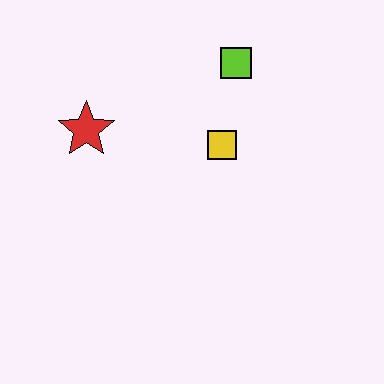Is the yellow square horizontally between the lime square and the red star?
Yes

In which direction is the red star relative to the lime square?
The red star is to the left of the lime square.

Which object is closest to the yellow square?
The lime square is closest to the yellow square.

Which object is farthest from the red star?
The lime square is farthest from the red star.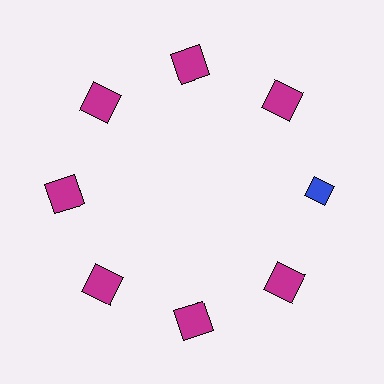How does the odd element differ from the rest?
It differs in both color (blue instead of magenta) and shape (diamond instead of square).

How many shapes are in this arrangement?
There are 8 shapes arranged in a ring pattern.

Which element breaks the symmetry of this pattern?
The blue diamond at roughly the 3 o'clock position breaks the symmetry. All other shapes are magenta squares.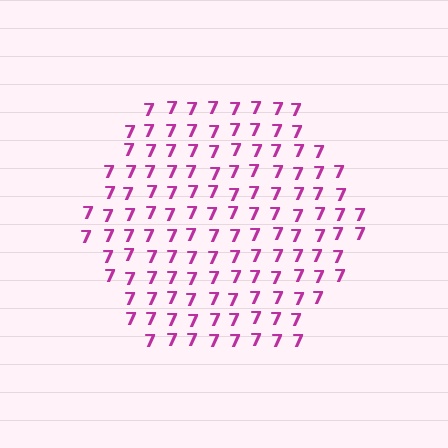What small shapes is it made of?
It is made of small digit 7's.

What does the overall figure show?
The overall figure shows a hexagon.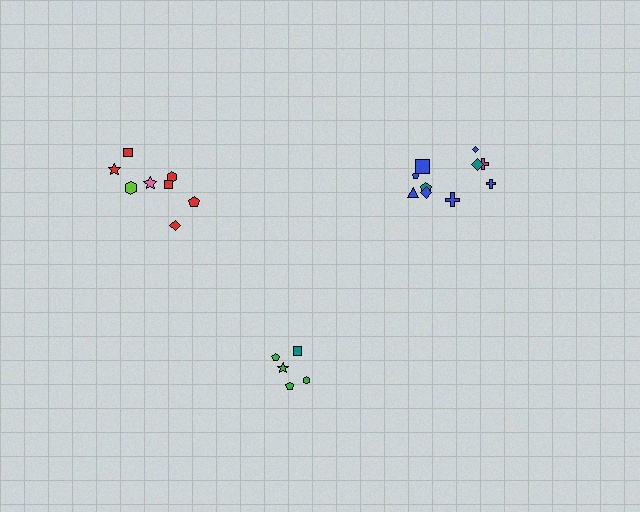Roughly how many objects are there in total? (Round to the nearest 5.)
Roughly 25 objects in total.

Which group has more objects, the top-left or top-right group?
The top-right group.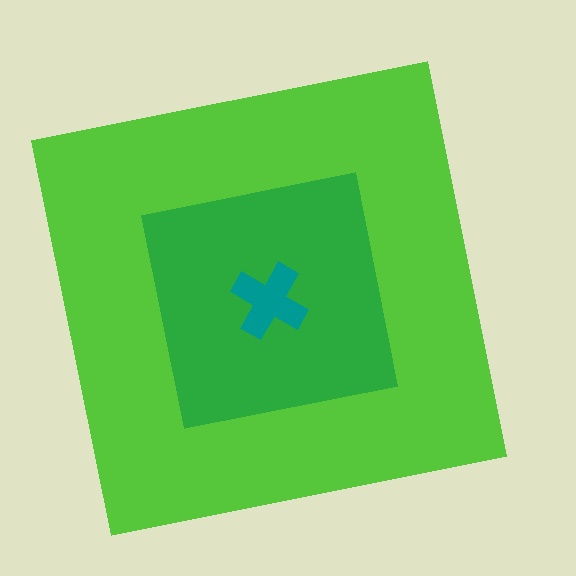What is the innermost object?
The teal cross.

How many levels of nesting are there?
3.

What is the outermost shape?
The lime square.